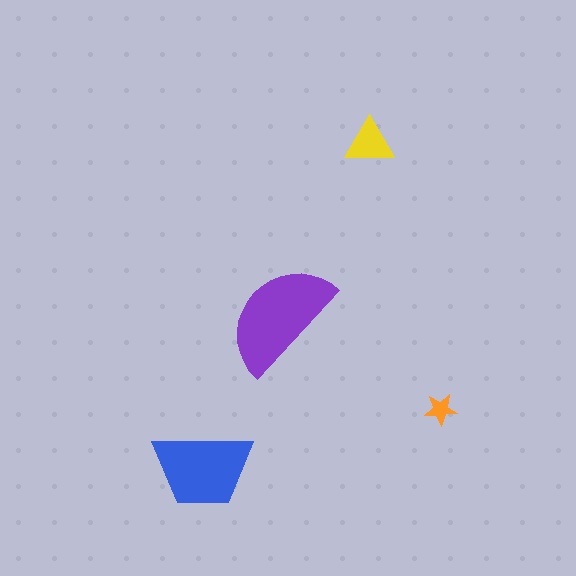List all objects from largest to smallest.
The purple semicircle, the blue trapezoid, the yellow triangle, the orange star.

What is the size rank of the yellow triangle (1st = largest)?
3rd.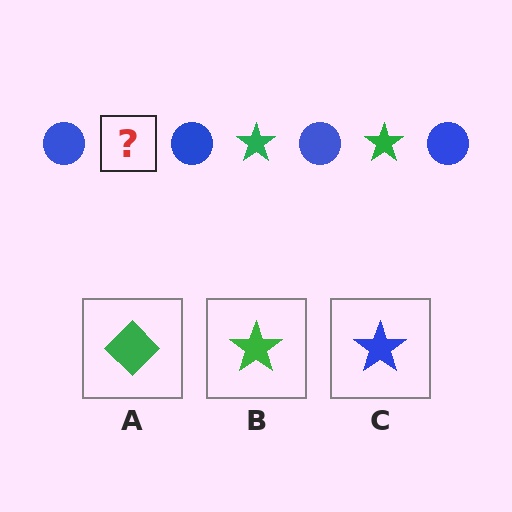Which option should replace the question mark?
Option B.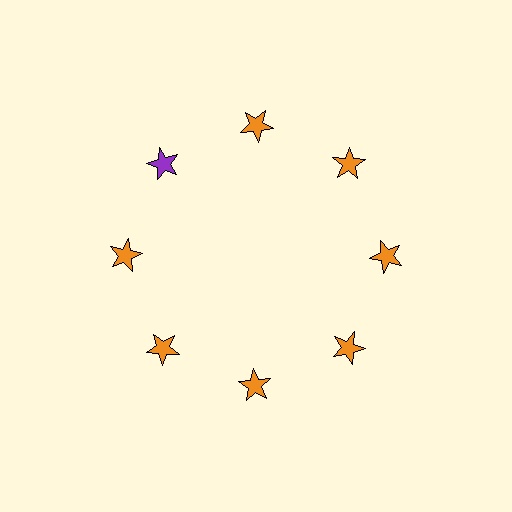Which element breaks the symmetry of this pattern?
The purple star at roughly the 10 o'clock position breaks the symmetry. All other shapes are orange stars.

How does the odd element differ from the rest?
It has a different color: purple instead of orange.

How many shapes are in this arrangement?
There are 8 shapes arranged in a ring pattern.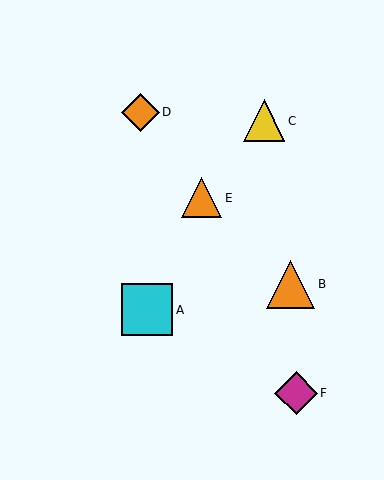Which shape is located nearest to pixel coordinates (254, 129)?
The yellow triangle (labeled C) at (264, 121) is nearest to that location.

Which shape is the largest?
The cyan square (labeled A) is the largest.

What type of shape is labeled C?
Shape C is a yellow triangle.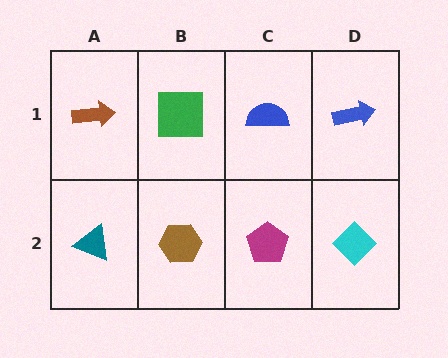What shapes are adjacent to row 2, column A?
A brown arrow (row 1, column A), a brown hexagon (row 2, column B).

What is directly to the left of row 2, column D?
A magenta pentagon.